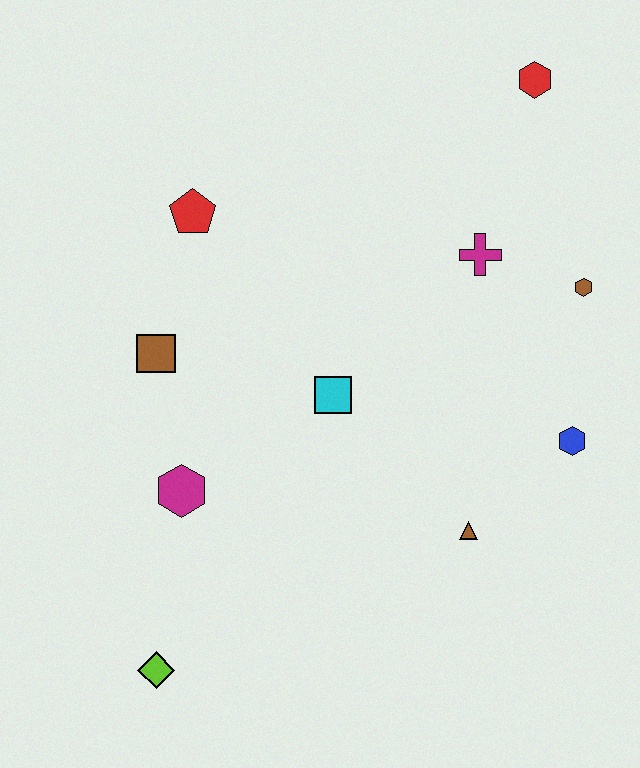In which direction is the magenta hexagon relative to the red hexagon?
The magenta hexagon is below the red hexagon.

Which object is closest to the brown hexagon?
The magenta cross is closest to the brown hexagon.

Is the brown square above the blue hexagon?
Yes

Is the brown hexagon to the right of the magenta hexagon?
Yes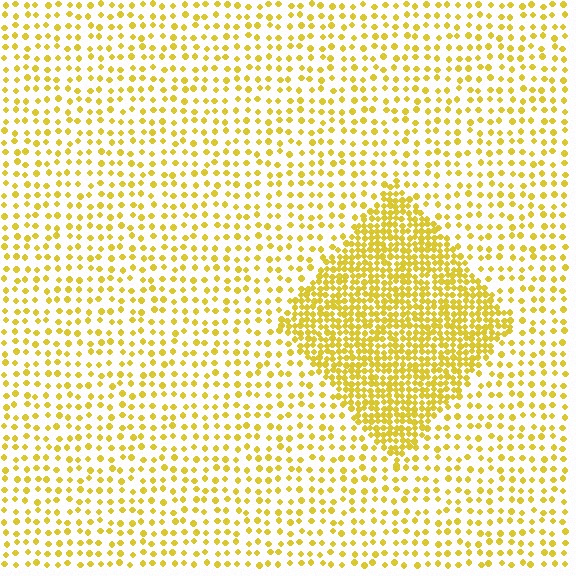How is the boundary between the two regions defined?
The boundary is defined by a change in element density (approximately 2.8x ratio). All elements are the same color, size, and shape.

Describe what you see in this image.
The image contains small yellow elements arranged at two different densities. A diamond-shaped region is visible where the elements are more densely packed than the surrounding area.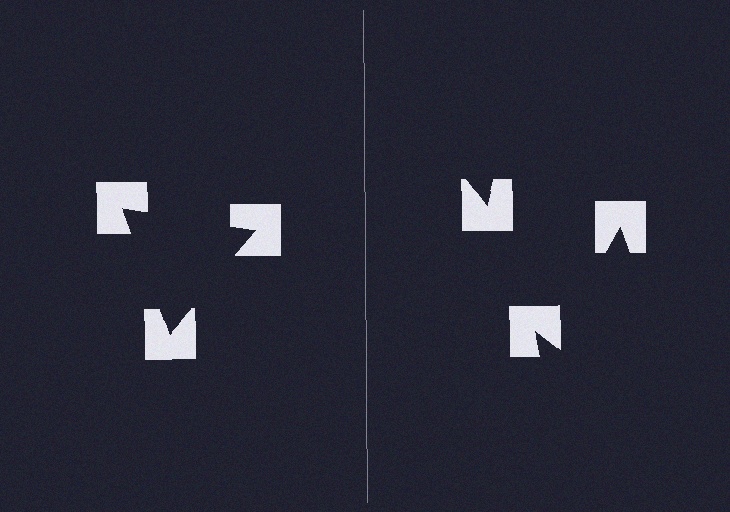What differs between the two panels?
The notched squares are positioned identically on both sides; only the wedge orientations differ. On the left they align to a triangle; on the right they are misaligned.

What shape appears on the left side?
An illusory triangle.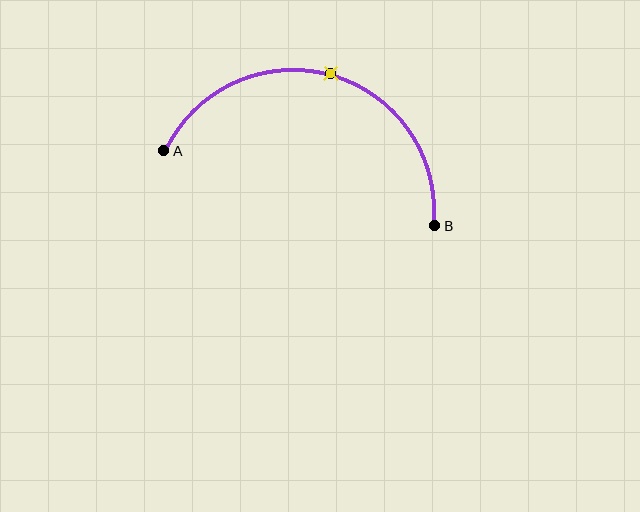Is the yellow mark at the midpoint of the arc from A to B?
Yes. The yellow mark lies on the arc at equal arc-length from both A and B — it is the arc midpoint.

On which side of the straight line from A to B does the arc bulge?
The arc bulges above the straight line connecting A and B.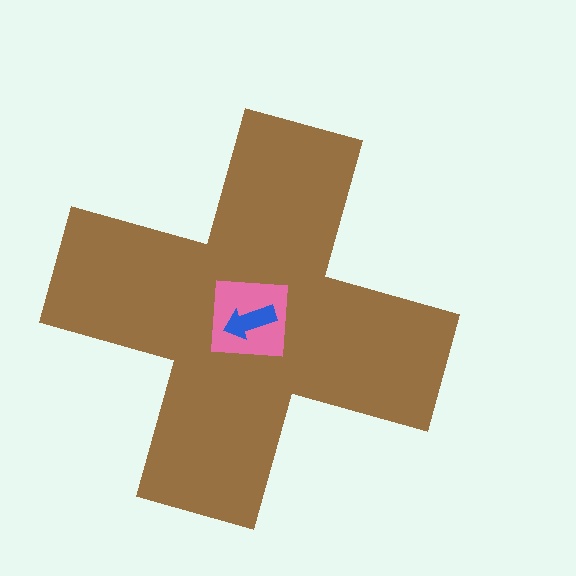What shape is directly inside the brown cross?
The pink square.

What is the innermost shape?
The blue arrow.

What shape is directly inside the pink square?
The blue arrow.